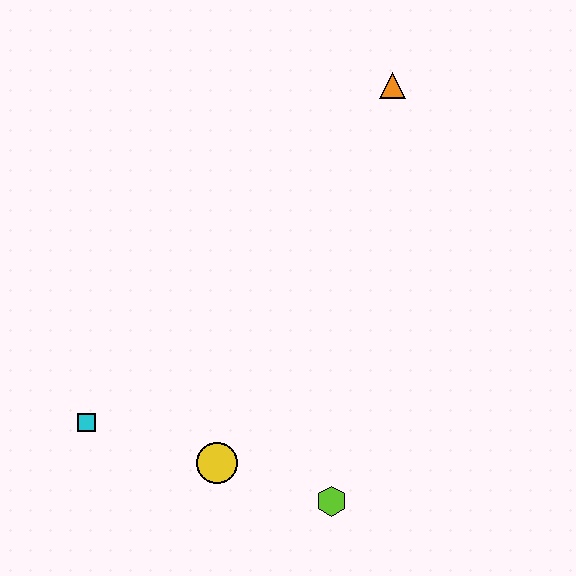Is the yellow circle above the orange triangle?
No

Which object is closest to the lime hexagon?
The yellow circle is closest to the lime hexagon.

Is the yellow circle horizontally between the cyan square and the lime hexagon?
Yes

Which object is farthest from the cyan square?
The orange triangle is farthest from the cyan square.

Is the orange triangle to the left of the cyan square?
No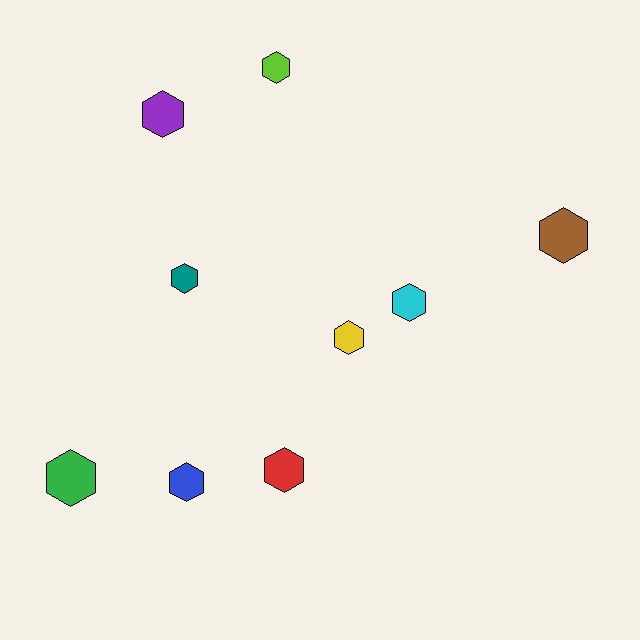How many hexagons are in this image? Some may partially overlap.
There are 9 hexagons.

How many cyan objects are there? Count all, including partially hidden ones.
There is 1 cyan object.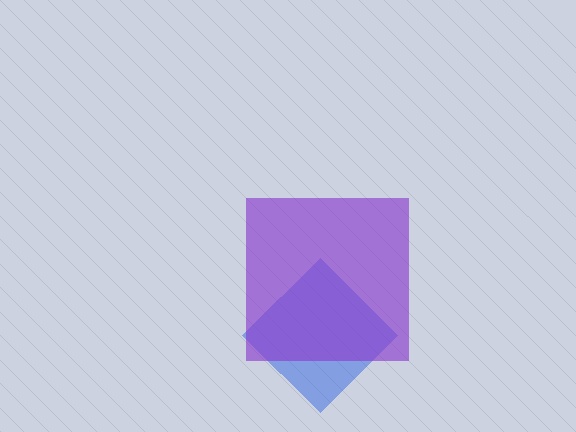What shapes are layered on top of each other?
The layered shapes are: a blue diamond, a purple square.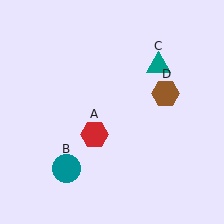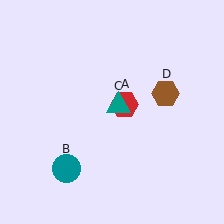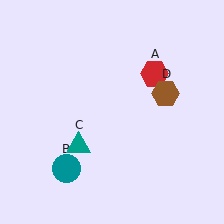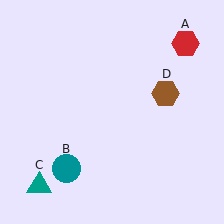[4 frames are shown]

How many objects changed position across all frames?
2 objects changed position: red hexagon (object A), teal triangle (object C).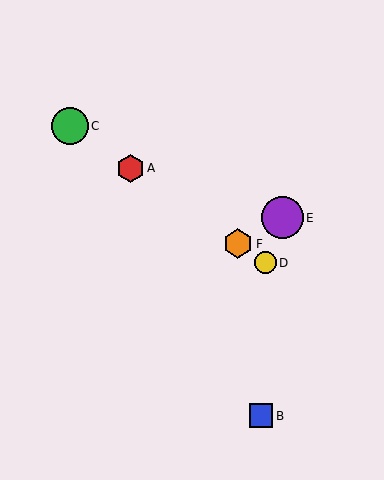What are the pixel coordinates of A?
Object A is at (130, 168).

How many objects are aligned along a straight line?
4 objects (A, C, D, F) are aligned along a straight line.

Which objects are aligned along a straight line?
Objects A, C, D, F are aligned along a straight line.